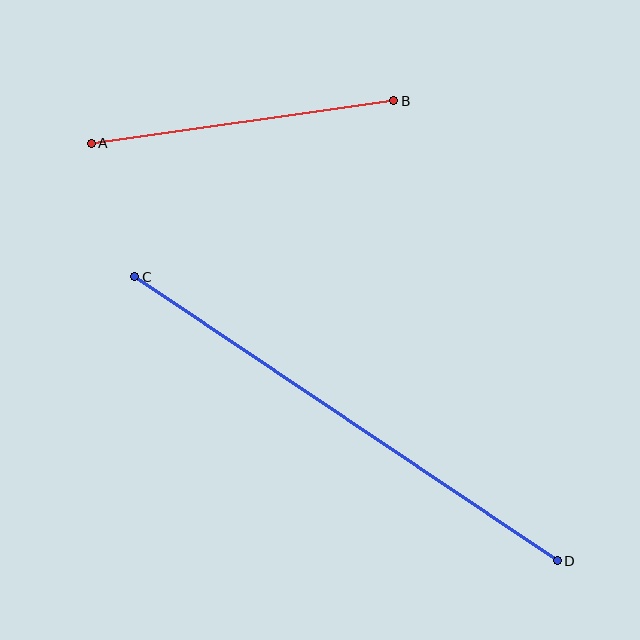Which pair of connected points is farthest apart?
Points C and D are farthest apart.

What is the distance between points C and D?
The distance is approximately 509 pixels.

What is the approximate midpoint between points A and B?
The midpoint is at approximately (243, 122) pixels.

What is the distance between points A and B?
The distance is approximately 306 pixels.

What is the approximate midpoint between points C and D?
The midpoint is at approximately (346, 419) pixels.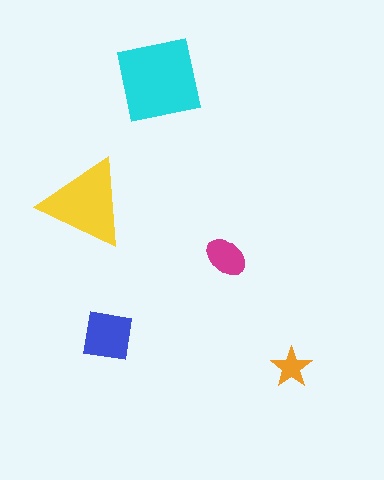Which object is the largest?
The cyan square.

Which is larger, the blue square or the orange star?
The blue square.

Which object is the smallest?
The orange star.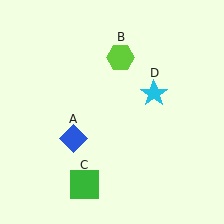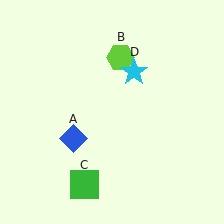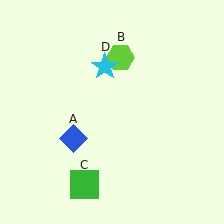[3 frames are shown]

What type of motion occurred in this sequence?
The cyan star (object D) rotated counterclockwise around the center of the scene.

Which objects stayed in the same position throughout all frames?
Blue diamond (object A) and lime hexagon (object B) and green square (object C) remained stationary.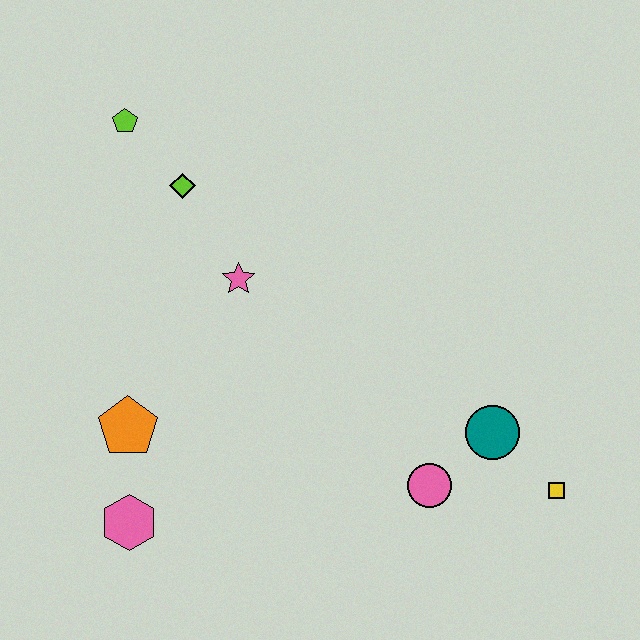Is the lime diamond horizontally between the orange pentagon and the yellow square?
Yes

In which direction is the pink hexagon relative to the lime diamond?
The pink hexagon is below the lime diamond.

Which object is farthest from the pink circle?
The lime pentagon is farthest from the pink circle.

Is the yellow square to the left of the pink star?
No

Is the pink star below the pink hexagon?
No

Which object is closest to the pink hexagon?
The orange pentagon is closest to the pink hexagon.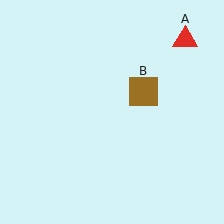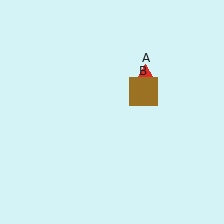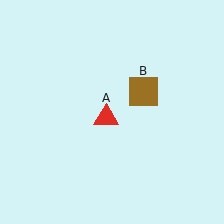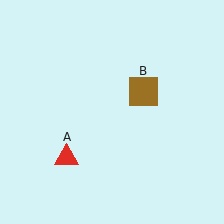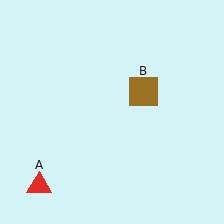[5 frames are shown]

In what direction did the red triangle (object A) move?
The red triangle (object A) moved down and to the left.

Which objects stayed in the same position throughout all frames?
Brown square (object B) remained stationary.